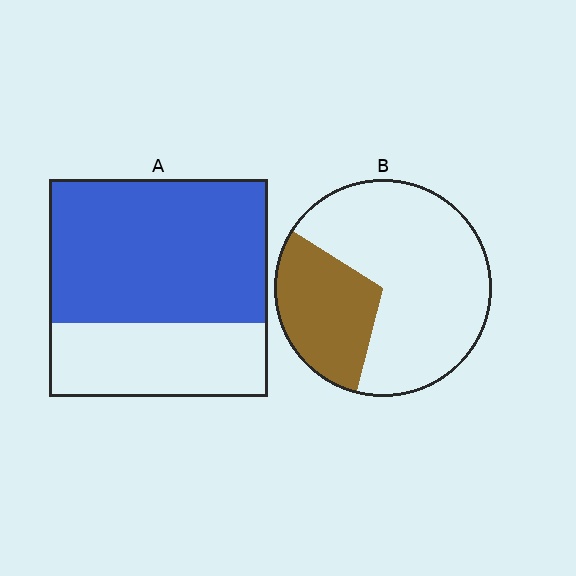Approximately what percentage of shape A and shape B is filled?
A is approximately 65% and B is approximately 30%.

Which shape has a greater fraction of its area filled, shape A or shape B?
Shape A.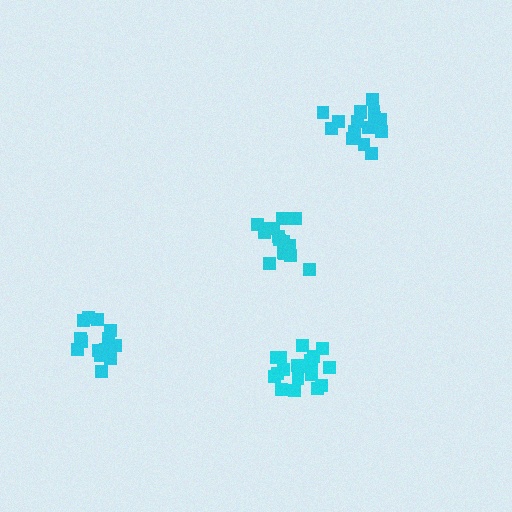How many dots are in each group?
Group 1: 16 dots, Group 2: 19 dots, Group 3: 16 dots, Group 4: 17 dots (68 total).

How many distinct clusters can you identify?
There are 4 distinct clusters.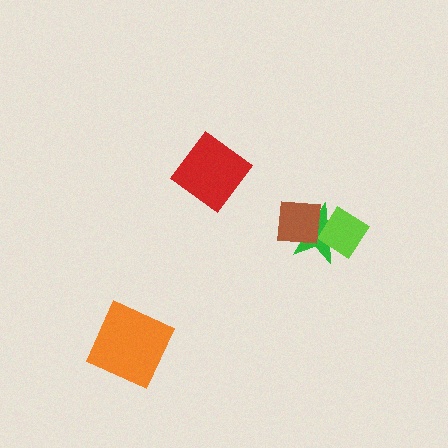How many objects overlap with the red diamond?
0 objects overlap with the red diamond.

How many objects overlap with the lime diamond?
2 objects overlap with the lime diamond.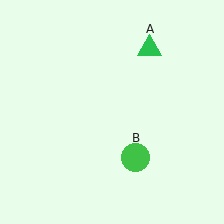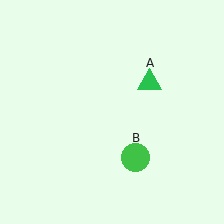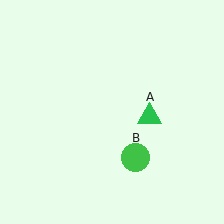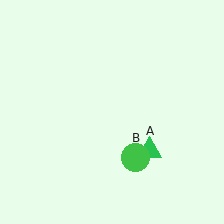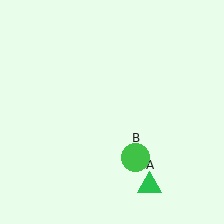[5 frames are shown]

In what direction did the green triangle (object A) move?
The green triangle (object A) moved down.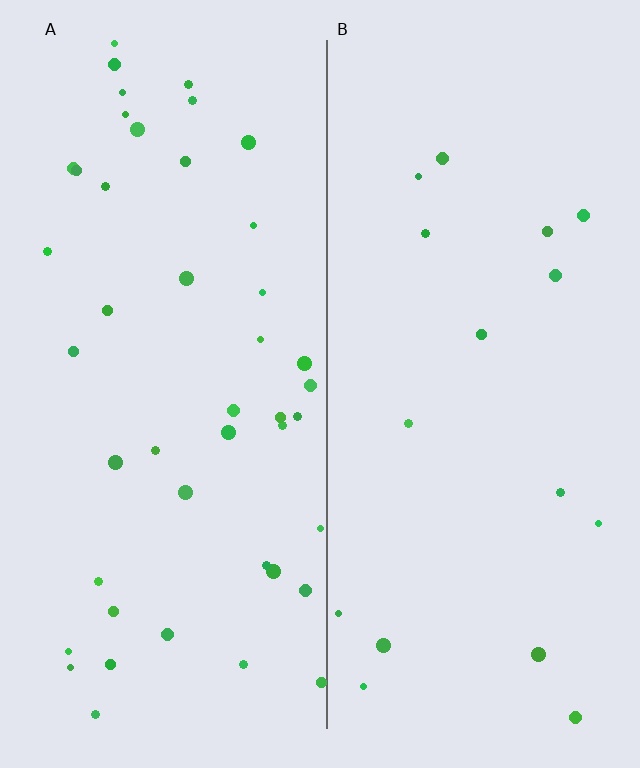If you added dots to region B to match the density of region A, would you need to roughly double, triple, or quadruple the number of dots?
Approximately triple.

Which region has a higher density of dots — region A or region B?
A (the left).